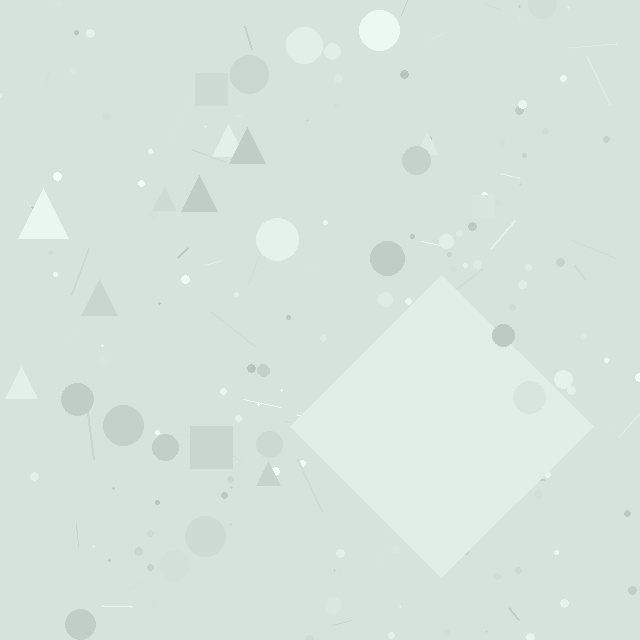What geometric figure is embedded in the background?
A diamond is embedded in the background.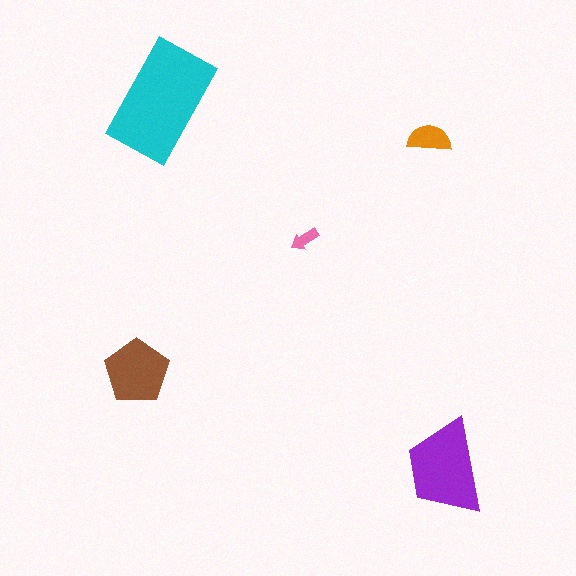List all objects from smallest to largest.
The pink arrow, the orange semicircle, the brown pentagon, the purple trapezoid, the cyan rectangle.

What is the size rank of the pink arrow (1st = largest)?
5th.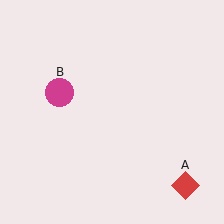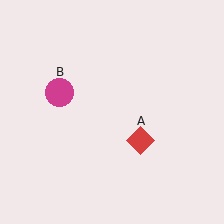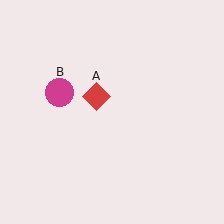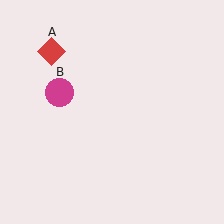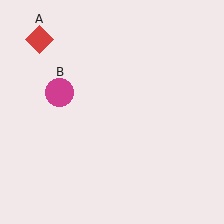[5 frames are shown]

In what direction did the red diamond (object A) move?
The red diamond (object A) moved up and to the left.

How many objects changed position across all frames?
1 object changed position: red diamond (object A).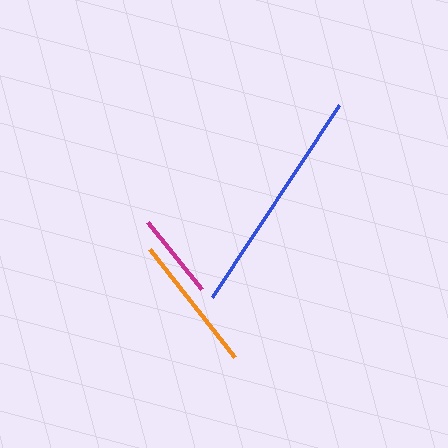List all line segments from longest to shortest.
From longest to shortest: blue, orange, magenta.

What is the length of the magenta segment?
The magenta segment is approximately 86 pixels long.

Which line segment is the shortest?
The magenta line is the shortest at approximately 86 pixels.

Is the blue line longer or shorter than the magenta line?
The blue line is longer than the magenta line.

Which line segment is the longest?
The blue line is the longest at approximately 230 pixels.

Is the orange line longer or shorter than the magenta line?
The orange line is longer than the magenta line.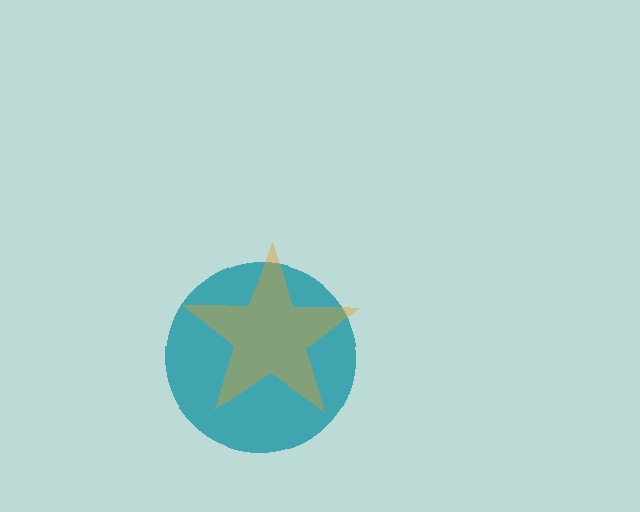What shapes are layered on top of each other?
The layered shapes are: a teal circle, an orange star.